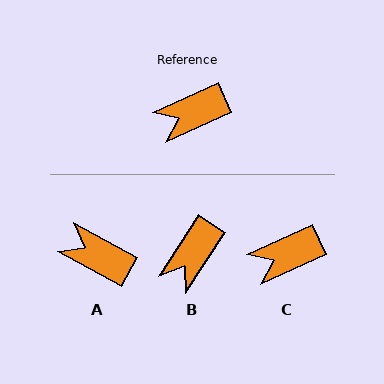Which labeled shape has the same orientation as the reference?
C.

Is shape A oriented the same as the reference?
No, it is off by about 54 degrees.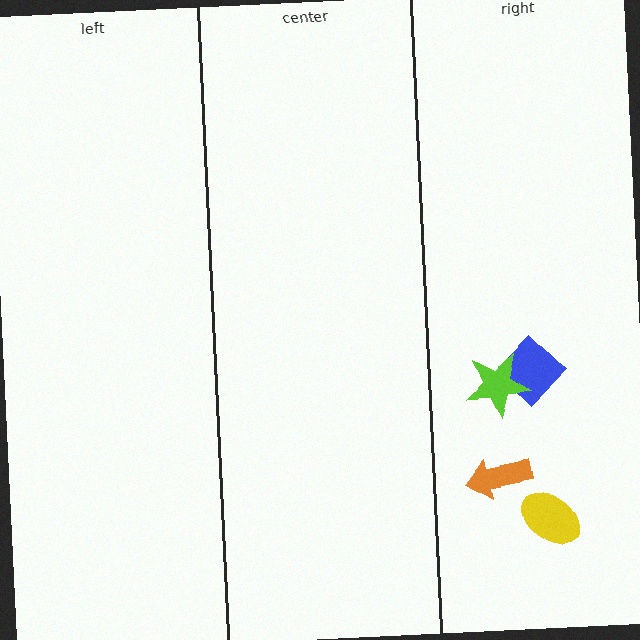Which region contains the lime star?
The right region.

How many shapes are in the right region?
4.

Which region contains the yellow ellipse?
The right region.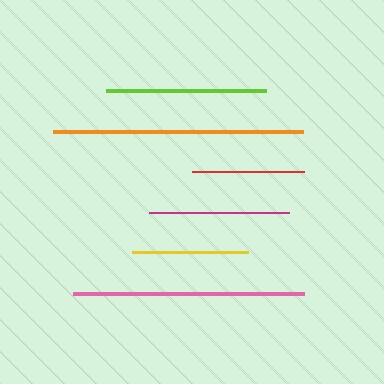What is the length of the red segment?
The red segment is approximately 112 pixels long.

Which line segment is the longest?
The orange line is the longest at approximately 251 pixels.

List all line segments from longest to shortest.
From longest to shortest: orange, pink, lime, magenta, yellow, red.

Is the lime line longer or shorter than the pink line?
The pink line is longer than the lime line.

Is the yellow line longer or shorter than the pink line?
The pink line is longer than the yellow line.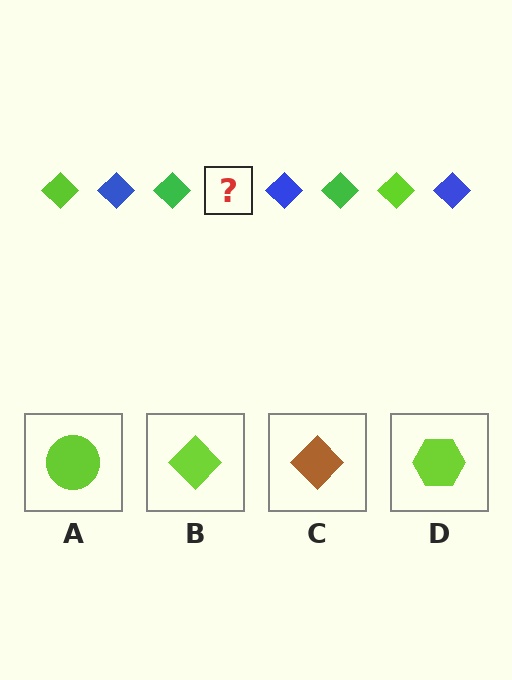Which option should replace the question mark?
Option B.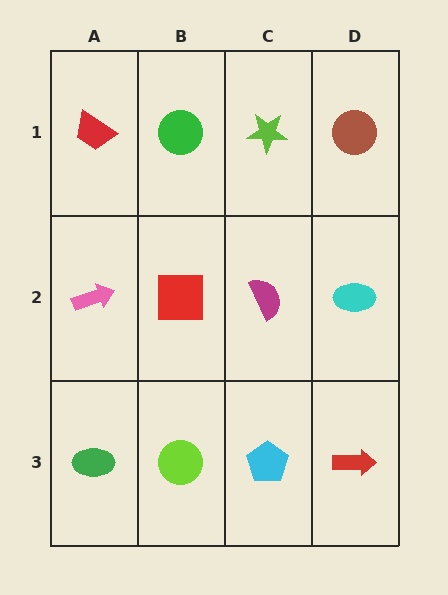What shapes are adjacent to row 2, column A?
A red trapezoid (row 1, column A), a green ellipse (row 3, column A), a red square (row 2, column B).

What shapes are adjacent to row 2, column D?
A brown circle (row 1, column D), a red arrow (row 3, column D), a magenta semicircle (row 2, column C).